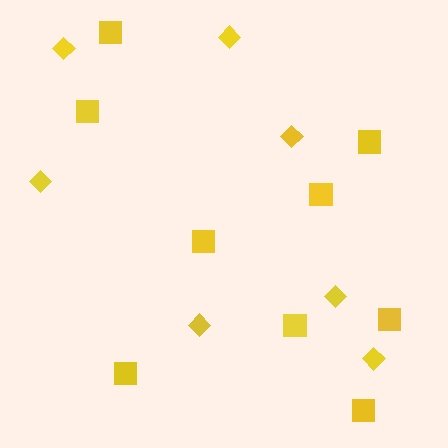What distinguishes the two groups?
There are 2 groups: one group of diamonds (7) and one group of squares (9).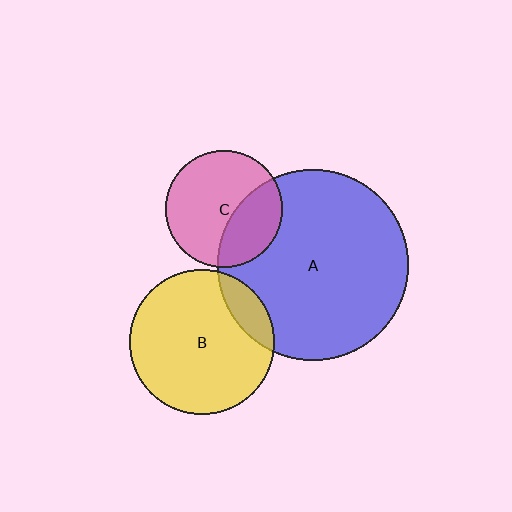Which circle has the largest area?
Circle A (blue).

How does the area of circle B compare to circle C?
Approximately 1.5 times.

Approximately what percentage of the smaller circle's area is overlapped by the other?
Approximately 15%.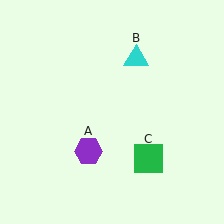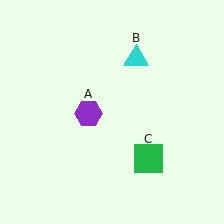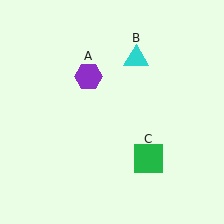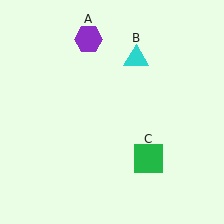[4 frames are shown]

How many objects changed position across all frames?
1 object changed position: purple hexagon (object A).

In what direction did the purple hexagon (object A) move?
The purple hexagon (object A) moved up.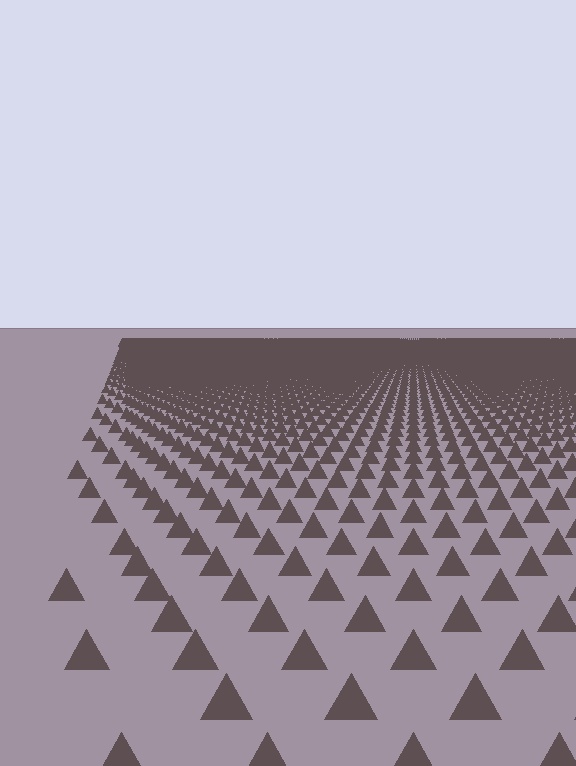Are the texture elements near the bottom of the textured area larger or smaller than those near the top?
Larger. Near the bottom, elements are closer to the viewer and appear at a bigger on-screen size.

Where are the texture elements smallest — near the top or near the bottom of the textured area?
Near the top.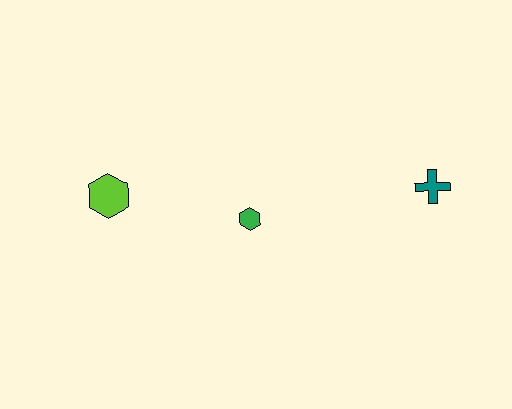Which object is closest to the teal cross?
The green hexagon is closest to the teal cross.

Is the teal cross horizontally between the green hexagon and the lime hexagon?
No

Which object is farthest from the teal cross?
The lime hexagon is farthest from the teal cross.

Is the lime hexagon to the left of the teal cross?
Yes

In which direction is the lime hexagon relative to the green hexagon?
The lime hexagon is to the left of the green hexagon.